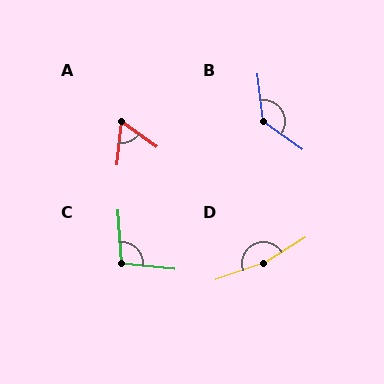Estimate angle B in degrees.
Approximately 131 degrees.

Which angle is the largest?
D, at approximately 168 degrees.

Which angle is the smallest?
A, at approximately 61 degrees.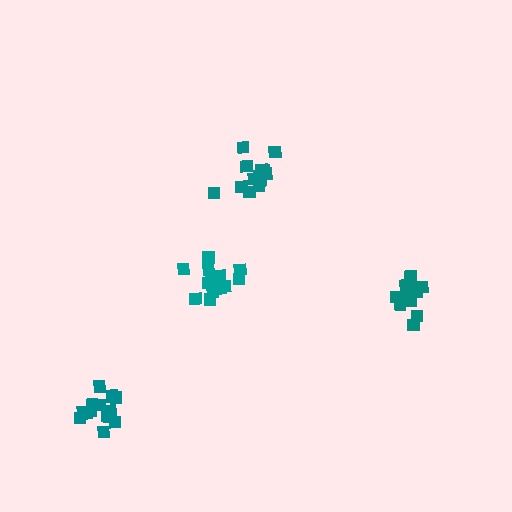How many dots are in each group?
Group 1: 16 dots, Group 2: 14 dots, Group 3: 13 dots, Group 4: 14 dots (57 total).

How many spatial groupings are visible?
There are 4 spatial groupings.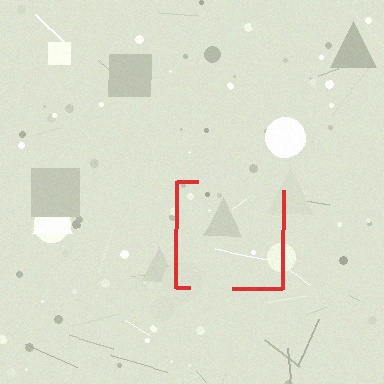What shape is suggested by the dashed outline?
The dashed outline suggests a square.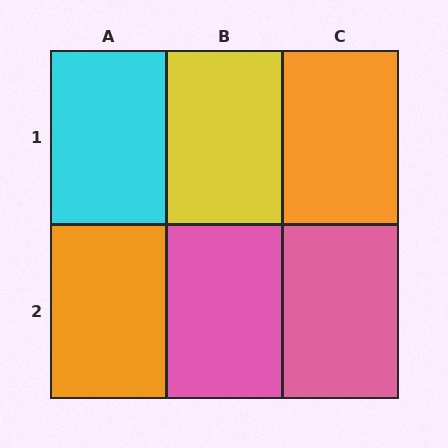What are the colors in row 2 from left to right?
Orange, pink, pink.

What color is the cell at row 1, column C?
Orange.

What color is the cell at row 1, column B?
Yellow.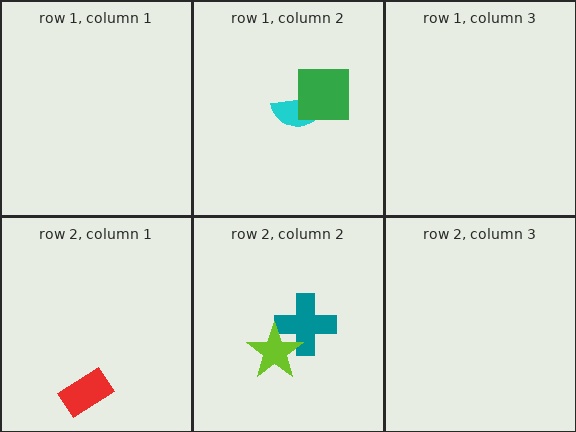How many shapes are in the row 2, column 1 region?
1.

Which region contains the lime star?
The row 2, column 2 region.